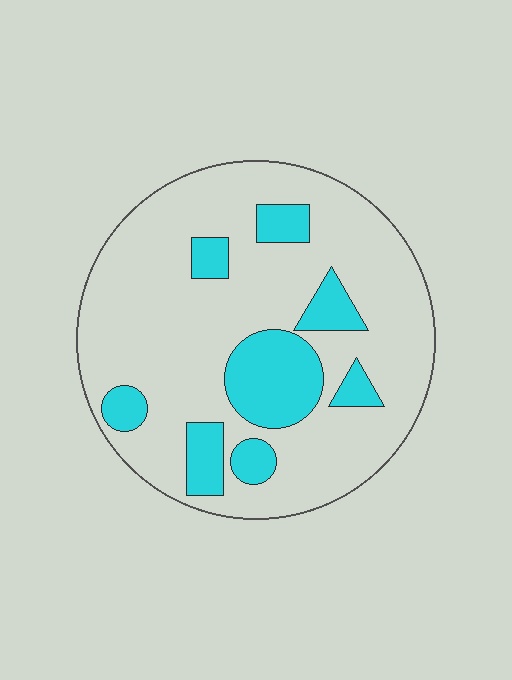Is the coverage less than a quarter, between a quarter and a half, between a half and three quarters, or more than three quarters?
Less than a quarter.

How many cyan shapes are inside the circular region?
8.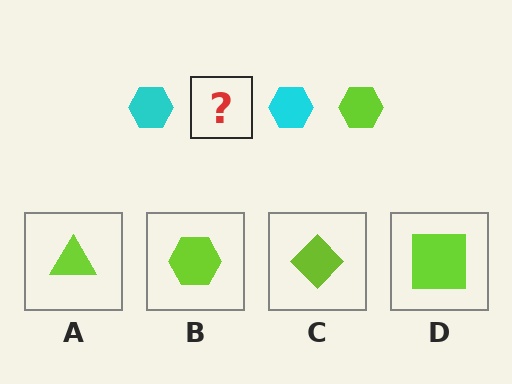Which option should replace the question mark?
Option B.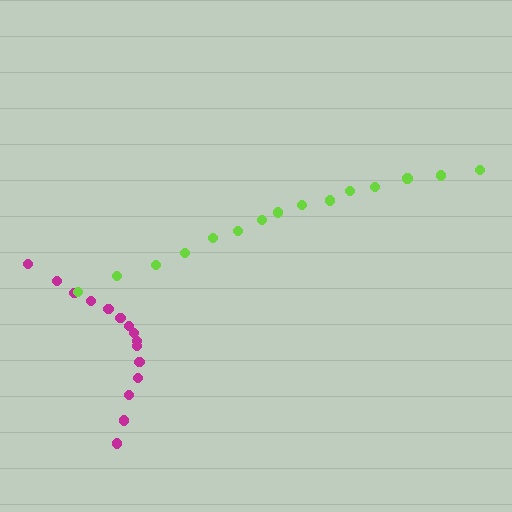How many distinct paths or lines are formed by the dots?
There are 2 distinct paths.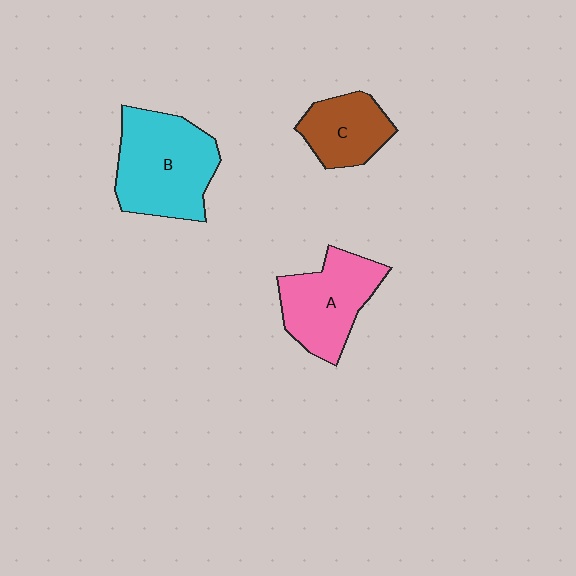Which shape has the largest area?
Shape B (cyan).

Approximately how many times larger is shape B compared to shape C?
Approximately 1.8 times.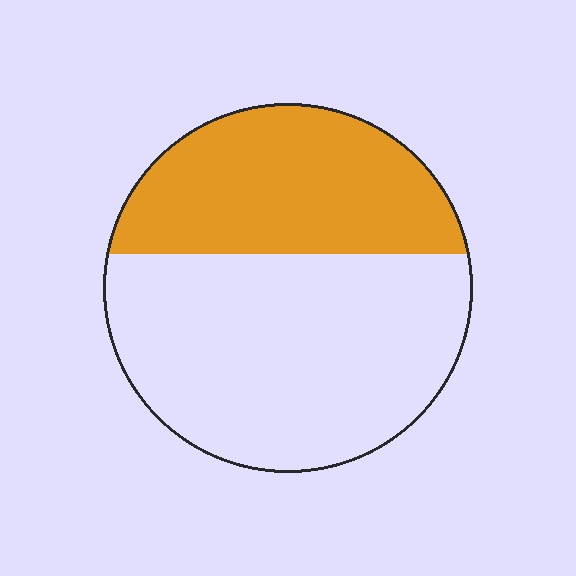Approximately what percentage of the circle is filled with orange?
Approximately 40%.